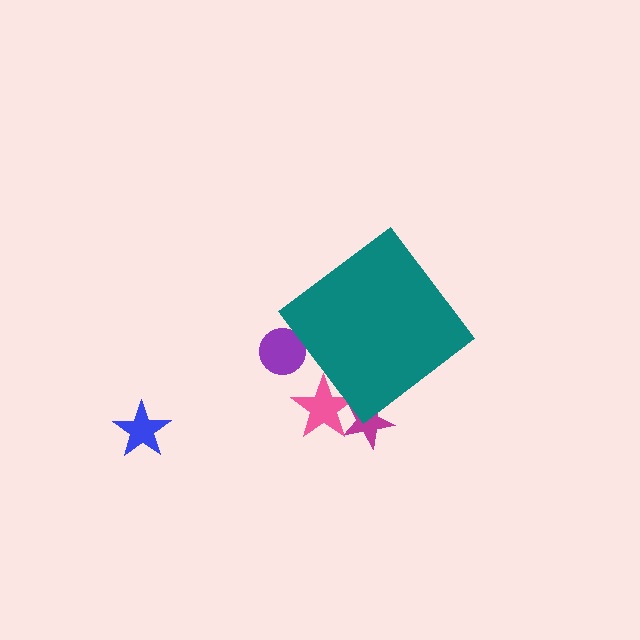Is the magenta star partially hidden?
Yes, the magenta star is partially hidden behind the teal diamond.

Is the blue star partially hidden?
No, the blue star is fully visible.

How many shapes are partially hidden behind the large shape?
3 shapes are partially hidden.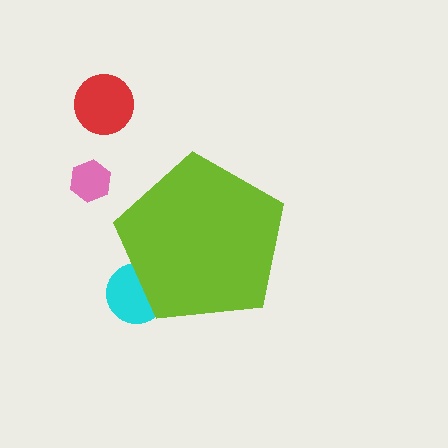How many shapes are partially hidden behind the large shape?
1 shape is partially hidden.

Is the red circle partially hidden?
No, the red circle is fully visible.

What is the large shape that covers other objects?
A lime pentagon.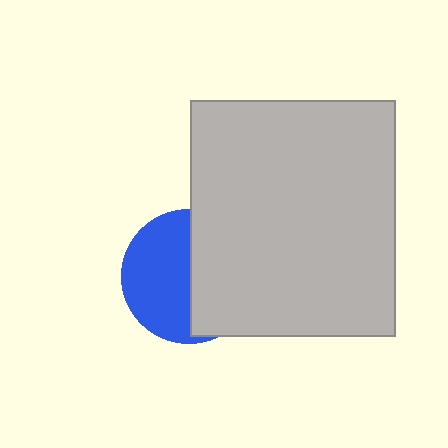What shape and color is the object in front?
The object in front is a light gray rectangle.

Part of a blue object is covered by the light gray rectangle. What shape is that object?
It is a circle.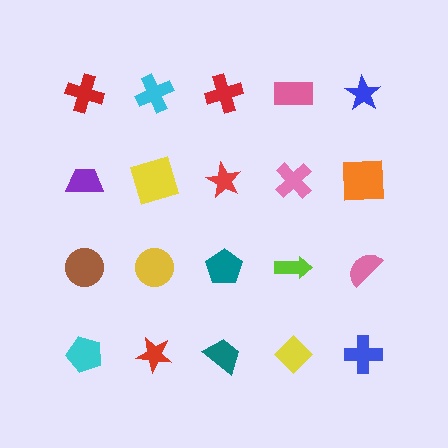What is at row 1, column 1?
A red cross.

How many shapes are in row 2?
5 shapes.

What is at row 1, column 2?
A cyan cross.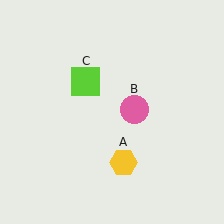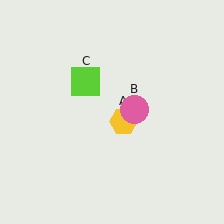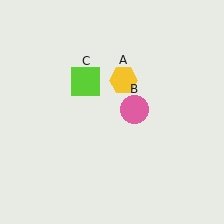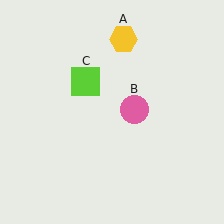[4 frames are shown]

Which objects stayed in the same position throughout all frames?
Pink circle (object B) and lime square (object C) remained stationary.